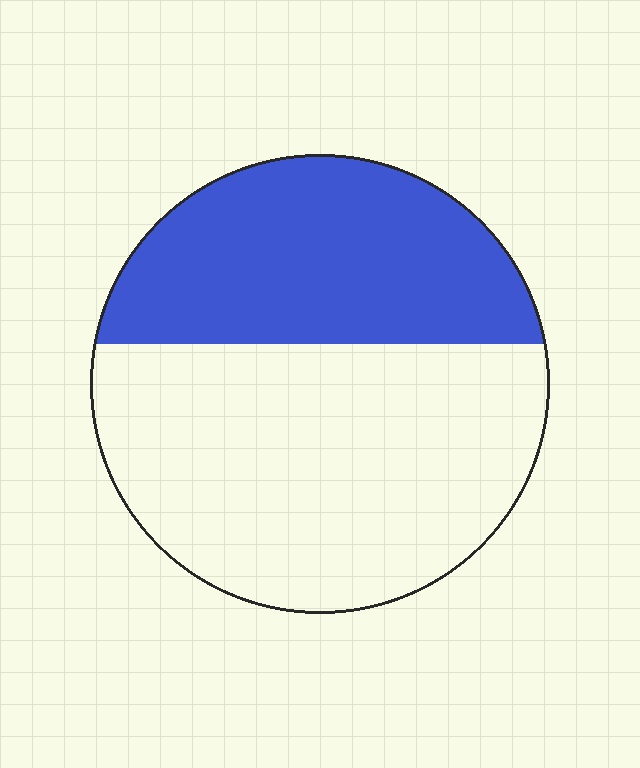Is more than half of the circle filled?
No.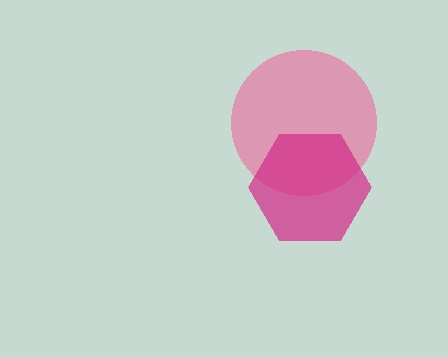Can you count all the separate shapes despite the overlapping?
Yes, there are 2 separate shapes.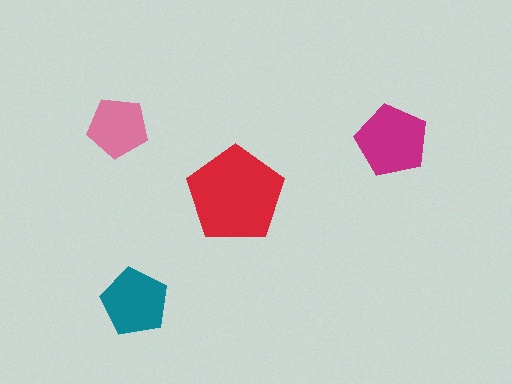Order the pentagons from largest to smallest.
the red one, the magenta one, the teal one, the pink one.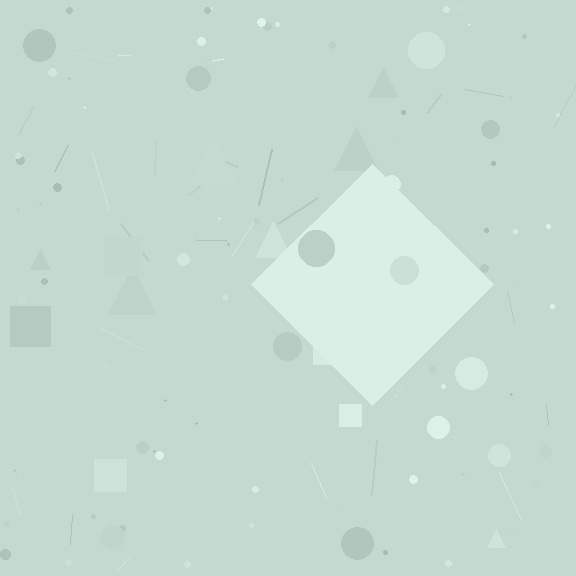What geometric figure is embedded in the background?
A diamond is embedded in the background.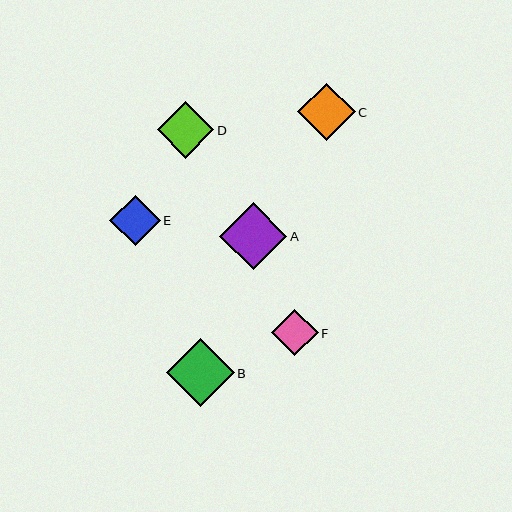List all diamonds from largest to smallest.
From largest to smallest: B, A, C, D, E, F.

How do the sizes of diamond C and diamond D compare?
Diamond C and diamond D are approximately the same size.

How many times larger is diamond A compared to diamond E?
Diamond A is approximately 1.3 times the size of diamond E.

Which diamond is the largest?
Diamond B is the largest with a size of approximately 68 pixels.